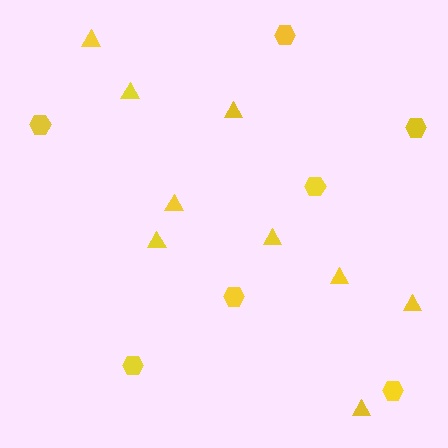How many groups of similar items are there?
There are 2 groups: one group of triangles (9) and one group of hexagons (7).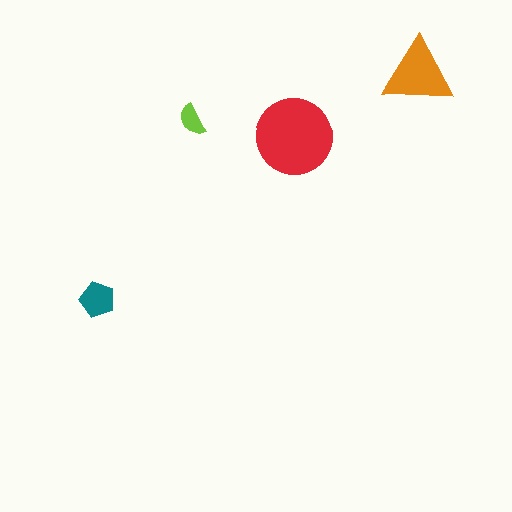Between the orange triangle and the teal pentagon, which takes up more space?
The orange triangle.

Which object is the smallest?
The lime semicircle.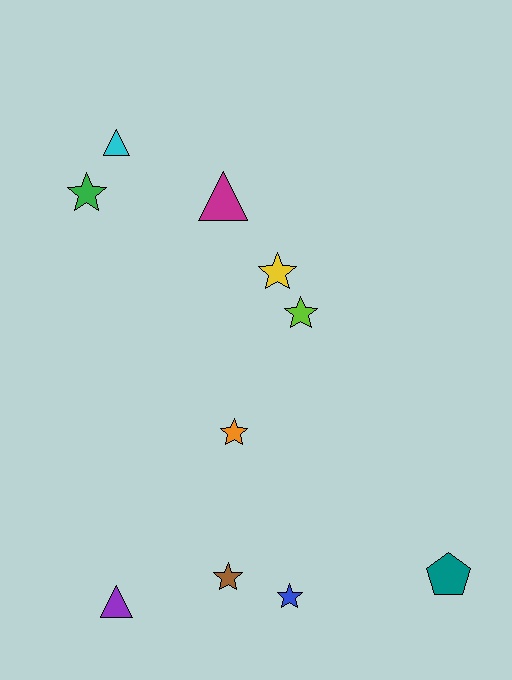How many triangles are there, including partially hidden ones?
There are 3 triangles.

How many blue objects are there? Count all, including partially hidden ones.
There is 1 blue object.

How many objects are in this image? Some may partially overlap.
There are 10 objects.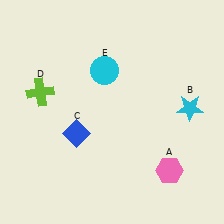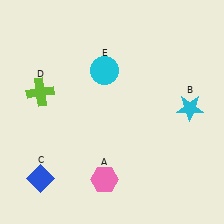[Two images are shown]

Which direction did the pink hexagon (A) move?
The pink hexagon (A) moved left.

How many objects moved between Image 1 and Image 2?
2 objects moved between the two images.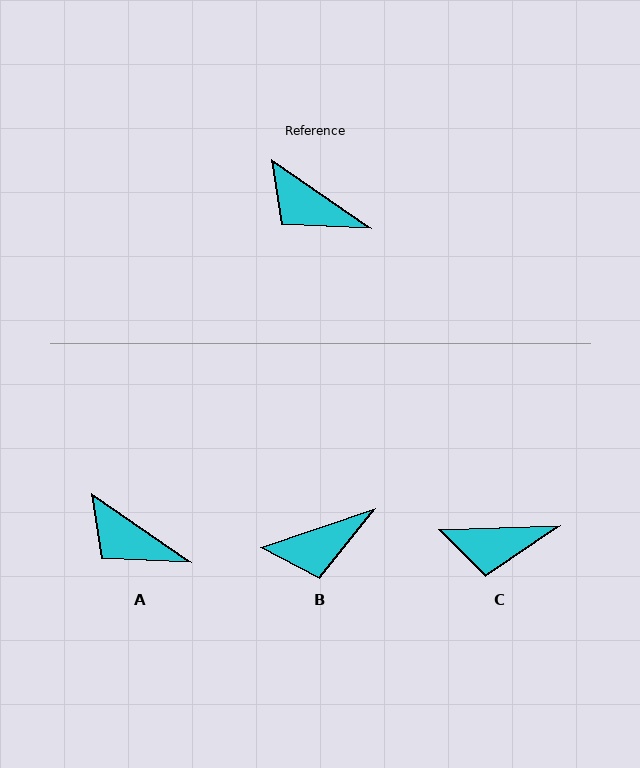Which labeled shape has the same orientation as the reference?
A.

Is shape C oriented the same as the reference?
No, it is off by about 37 degrees.